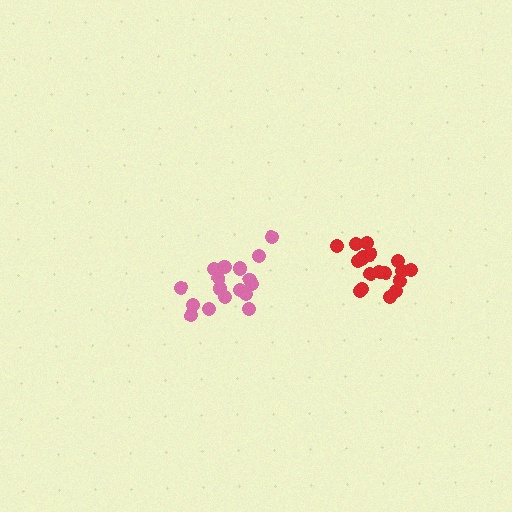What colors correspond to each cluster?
The clusters are colored: red, pink.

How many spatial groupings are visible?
There are 2 spatial groupings.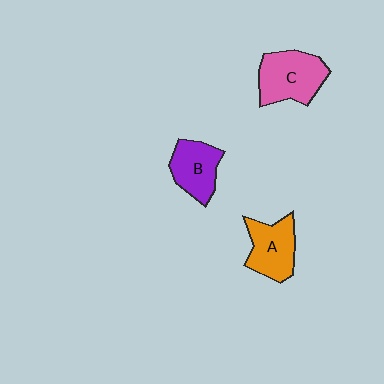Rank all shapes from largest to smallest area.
From largest to smallest: C (pink), A (orange), B (purple).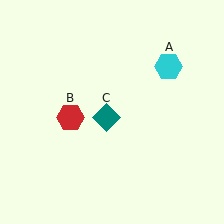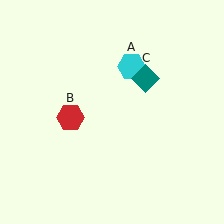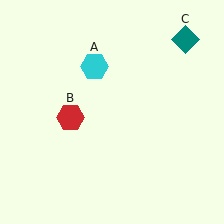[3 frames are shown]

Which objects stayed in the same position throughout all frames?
Red hexagon (object B) remained stationary.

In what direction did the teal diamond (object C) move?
The teal diamond (object C) moved up and to the right.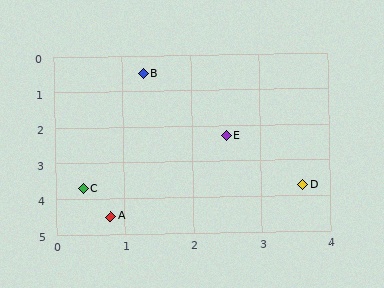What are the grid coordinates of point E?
Point E is at approximately (2.5, 2.3).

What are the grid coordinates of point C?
Point C is at approximately (0.4, 3.7).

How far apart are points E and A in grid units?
Points E and A are about 2.8 grid units apart.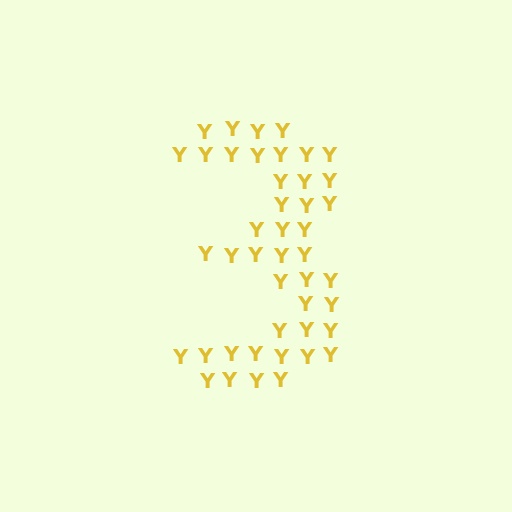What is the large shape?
The large shape is the digit 3.